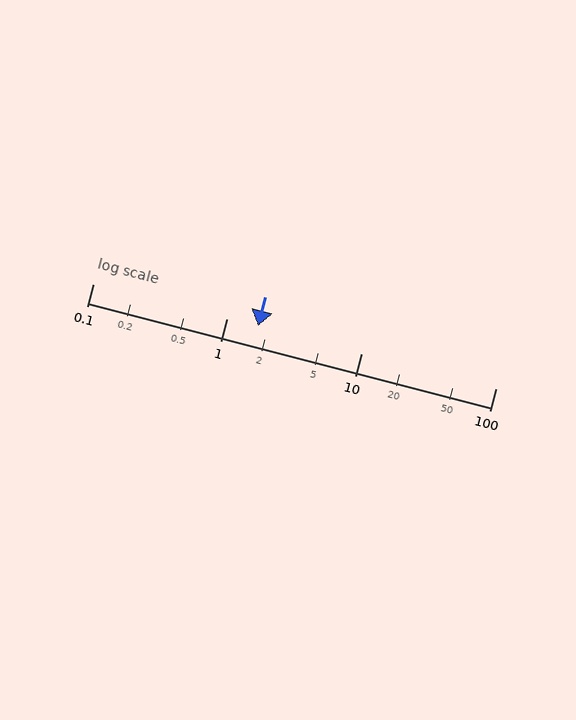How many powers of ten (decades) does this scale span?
The scale spans 3 decades, from 0.1 to 100.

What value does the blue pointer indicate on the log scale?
The pointer indicates approximately 1.7.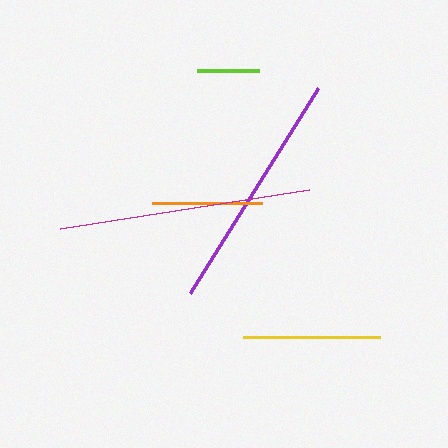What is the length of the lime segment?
The lime segment is approximately 62 pixels long.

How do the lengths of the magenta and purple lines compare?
The magenta and purple lines are approximately the same length.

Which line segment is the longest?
The magenta line is the longest at approximately 252 pixels.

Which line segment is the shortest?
The lime line is the shortest at approximately 62 pixels.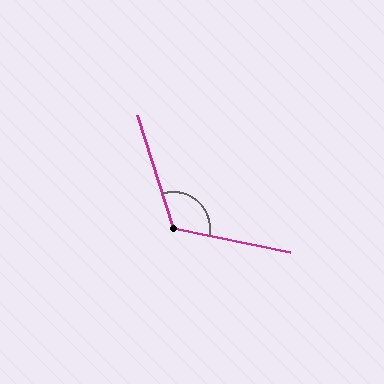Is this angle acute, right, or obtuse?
It is obtuse.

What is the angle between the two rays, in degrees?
Approximately 119 degrees.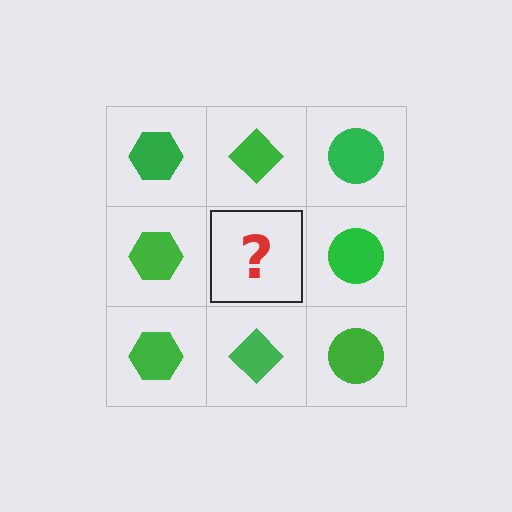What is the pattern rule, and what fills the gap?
The rule is that each column has a consistent shape. The gap should be filled with a green diamond.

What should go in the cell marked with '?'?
The missing cell should contain a green diamond.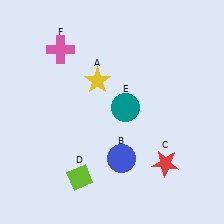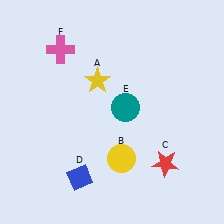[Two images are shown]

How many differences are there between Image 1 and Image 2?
There are 2 differences between the two images.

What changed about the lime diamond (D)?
In Image 1, D is lime. In Image 2, it changed to blue.